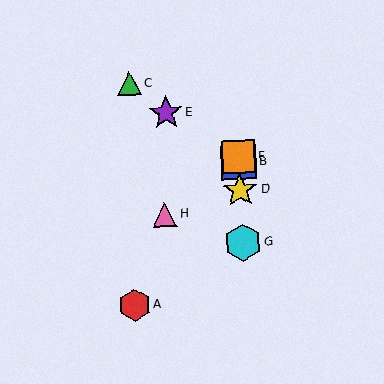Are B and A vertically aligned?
No, B is at x≈239 and A is at x≈134.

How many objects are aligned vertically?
4 objects (B, D, F, G) are aligned vertically.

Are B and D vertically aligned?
Yes, both are at x≈239.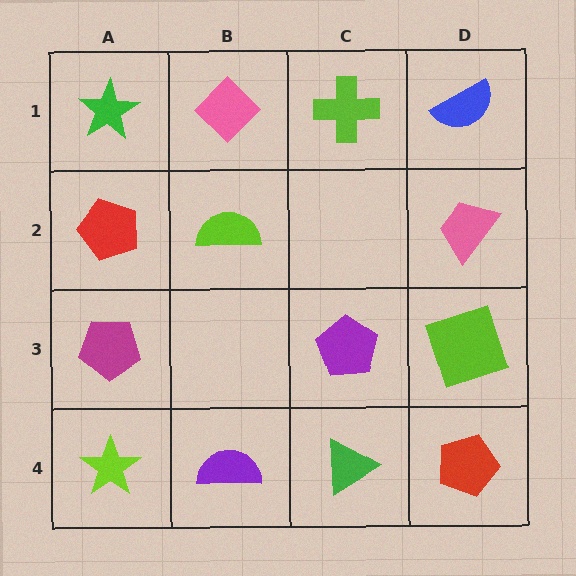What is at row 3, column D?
A lime square.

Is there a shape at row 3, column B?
No, that cell is empty.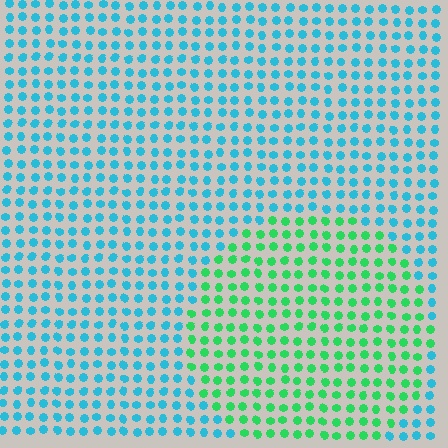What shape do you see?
I see a circle.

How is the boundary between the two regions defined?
The boundary is defined purely by a slight shift in hue (about 53 degrees). Spacing, size, and orientation are identical on both sides.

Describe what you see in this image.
The image is filled with small cyan elements in a uniform arrangement. A circle-shaped region is visible where the elements are tinted to a slightly different hue, forming a subtle color boundary.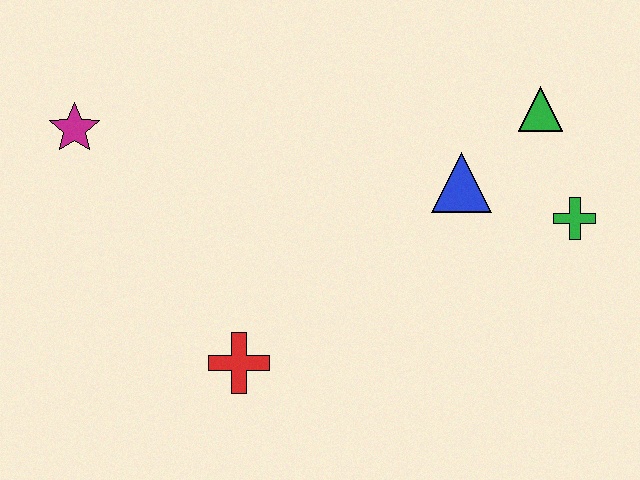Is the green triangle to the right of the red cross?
Yes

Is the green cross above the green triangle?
No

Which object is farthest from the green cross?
The magenta star is farthest from the green cross.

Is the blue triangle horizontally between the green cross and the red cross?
Yes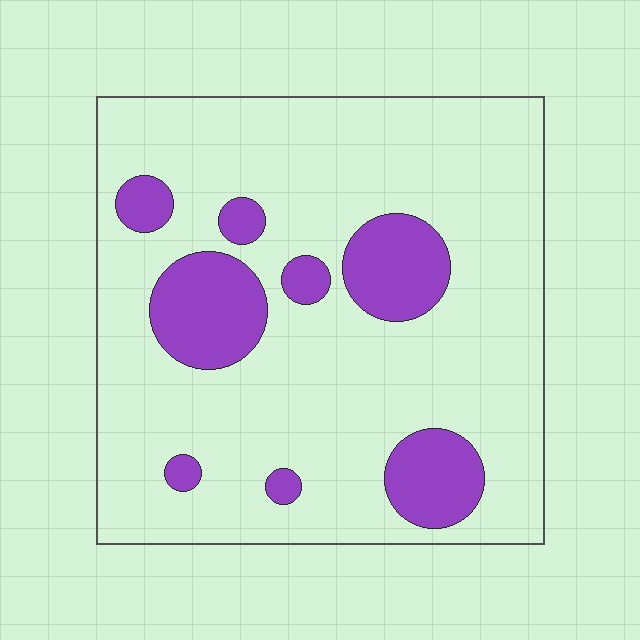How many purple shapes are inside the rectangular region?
8.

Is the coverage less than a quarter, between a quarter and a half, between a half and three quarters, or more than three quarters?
Less than a quarter.